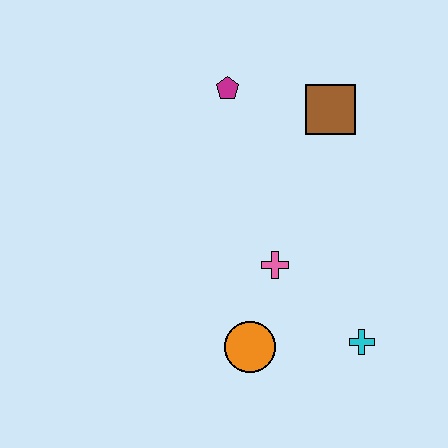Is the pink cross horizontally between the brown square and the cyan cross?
No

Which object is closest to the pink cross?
The orange circle is closest to the pink cross.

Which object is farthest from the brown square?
The orange circle is farthest from the brown square.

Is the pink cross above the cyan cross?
Yes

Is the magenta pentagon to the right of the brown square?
No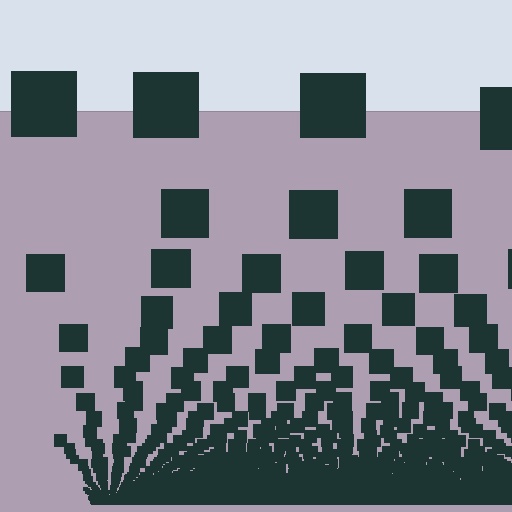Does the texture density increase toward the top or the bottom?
Density increases toward the bottom.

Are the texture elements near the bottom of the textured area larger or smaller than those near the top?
Smaller. The gradient is inverted — elements near the bottom are smaller and denser.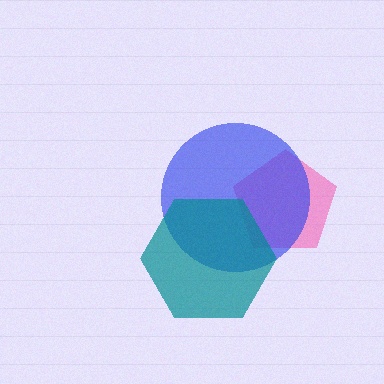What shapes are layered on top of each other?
The layered shapes are: a pink pentagon, a blue circle, a teal hexagon.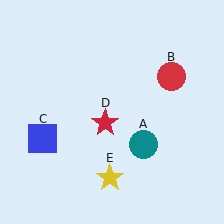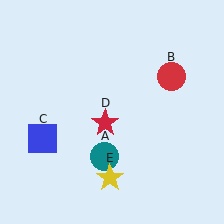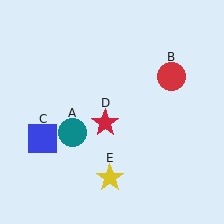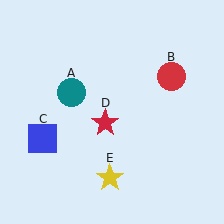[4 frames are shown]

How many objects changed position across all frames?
1 object changed position: teal circle (object A).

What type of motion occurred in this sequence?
The teal circle (object A) rotated clockwise around the center of the scene.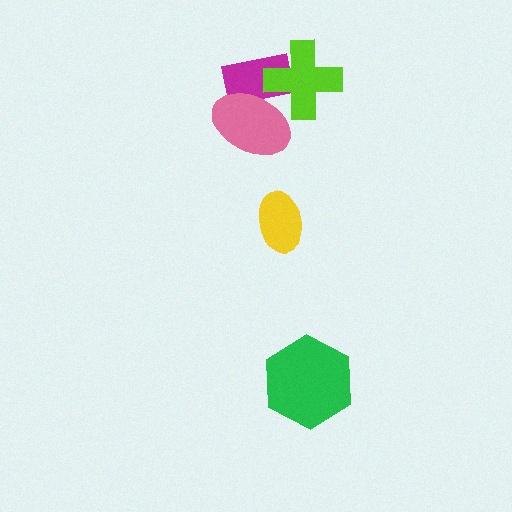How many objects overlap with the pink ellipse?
2 objects overlap with the pink ellipse.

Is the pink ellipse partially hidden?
No, no other shape covers it.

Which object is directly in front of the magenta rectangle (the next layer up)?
The lime cross is directly in front of the magenta rectangle.